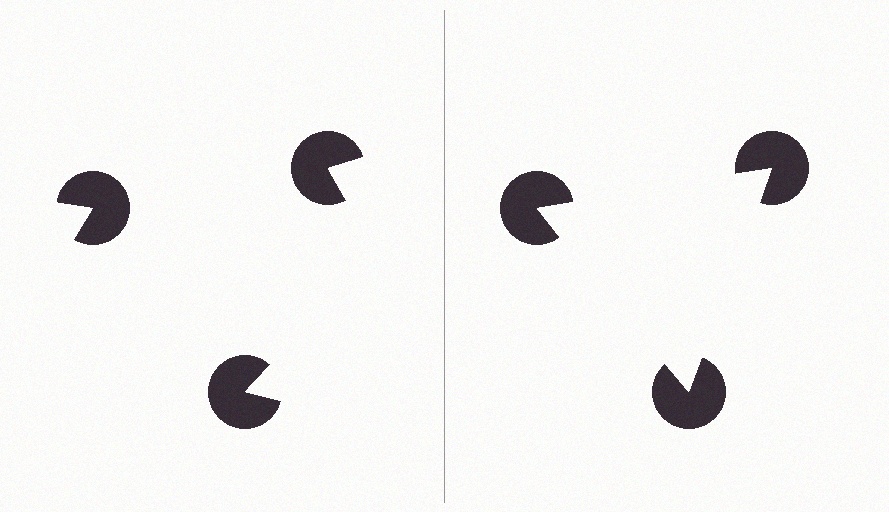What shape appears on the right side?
An illusory triangle.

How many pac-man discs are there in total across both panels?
6 — 3 on each side.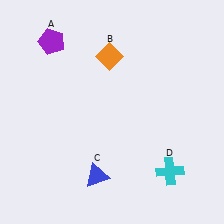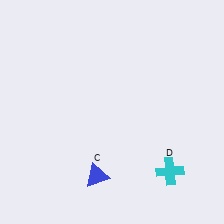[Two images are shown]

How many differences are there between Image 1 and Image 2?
There are 2 differences between the two images.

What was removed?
The purple pentagon (A), the orange diamond (B) were removed in Image 2.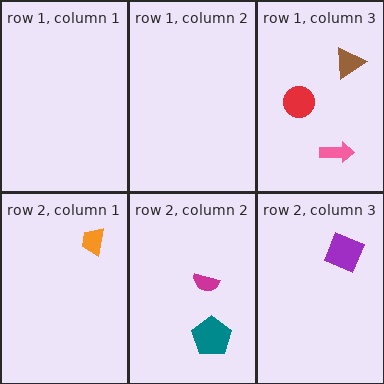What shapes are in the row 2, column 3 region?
The purple square.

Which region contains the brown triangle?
The row 1, column 3 region.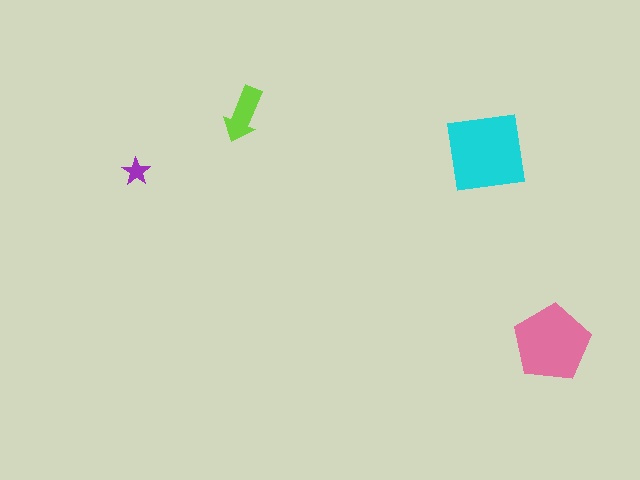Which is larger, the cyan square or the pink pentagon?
The cyan square.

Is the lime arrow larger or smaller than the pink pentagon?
Smaller.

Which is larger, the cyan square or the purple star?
The cyan square.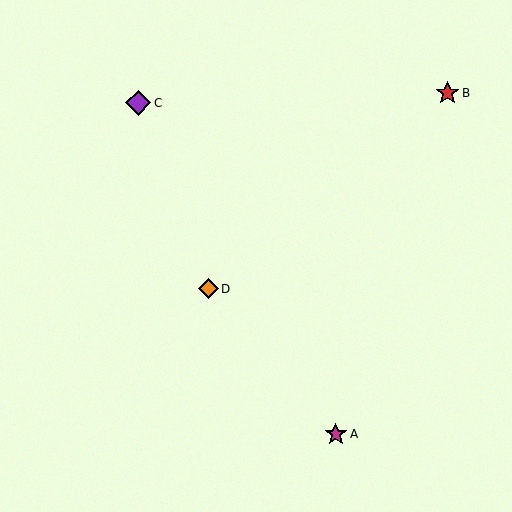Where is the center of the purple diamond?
The center of the purple diamond is at (138, 103).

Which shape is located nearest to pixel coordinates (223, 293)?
The orange diamond (labeled D) at (208, 289) is nearest to that location.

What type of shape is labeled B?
Shape B is a red star.